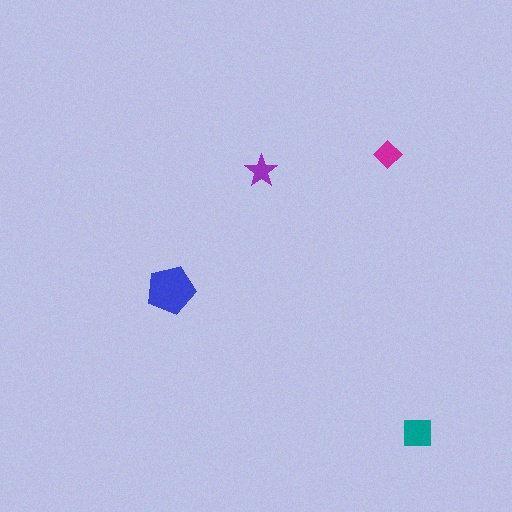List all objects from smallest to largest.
The purple star, the magenta diamond, the teal square, the blue pentagon.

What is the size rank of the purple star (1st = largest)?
4th.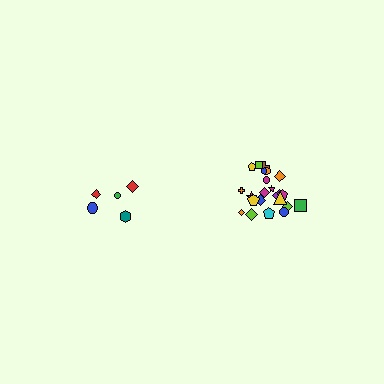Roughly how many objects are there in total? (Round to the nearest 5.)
Roughly 25 objects in total.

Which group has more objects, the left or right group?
The right group.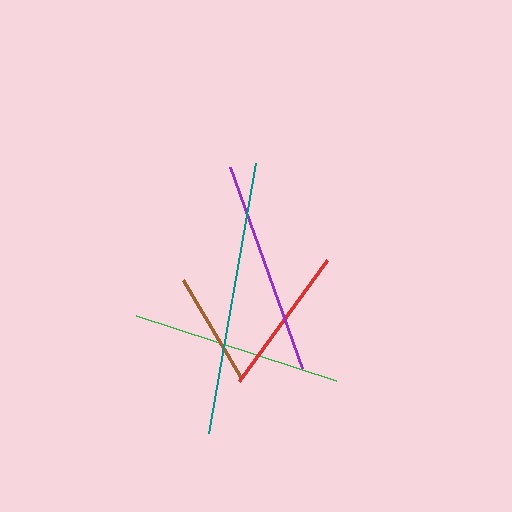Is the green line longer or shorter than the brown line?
The green line is longer than the brown line.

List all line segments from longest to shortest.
From longest to shortest: teal, purple, green, red, brown.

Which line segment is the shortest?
The brown line is the shortest at approximately 112 pixels.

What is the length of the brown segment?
The brown segment is approximately 112 pixels long.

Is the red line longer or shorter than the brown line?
The red line is longer than the brown line.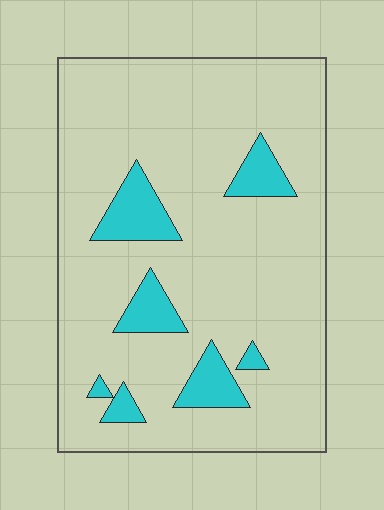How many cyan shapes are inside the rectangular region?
7.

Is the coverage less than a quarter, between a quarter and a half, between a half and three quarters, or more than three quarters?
Less than a quarter.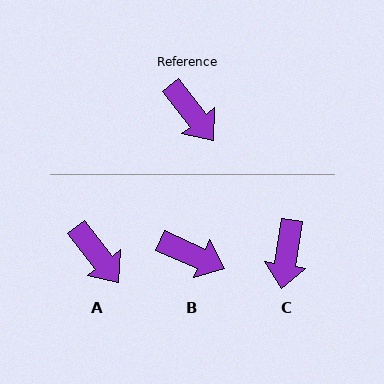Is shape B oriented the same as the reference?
No, it is off by about 29 degrees.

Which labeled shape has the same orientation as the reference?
A.